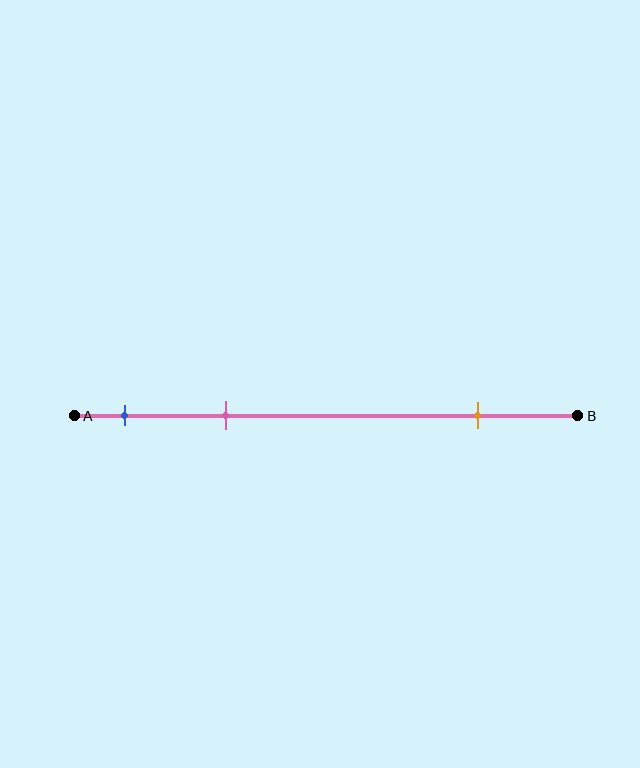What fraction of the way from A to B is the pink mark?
The pink mark is approximately 30% (0.3) of the way from A to B.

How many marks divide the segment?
There are 3 marks dividing the segment.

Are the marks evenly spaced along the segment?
No, the marks are not evenly spaced.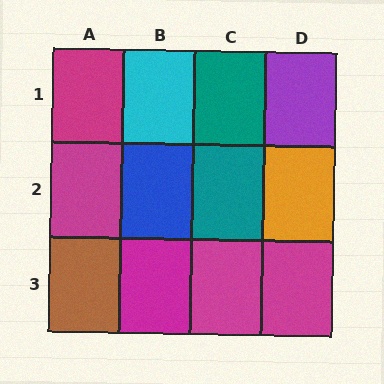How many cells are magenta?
5 cells are magenta.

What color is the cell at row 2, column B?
Blue.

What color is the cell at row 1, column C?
Teal.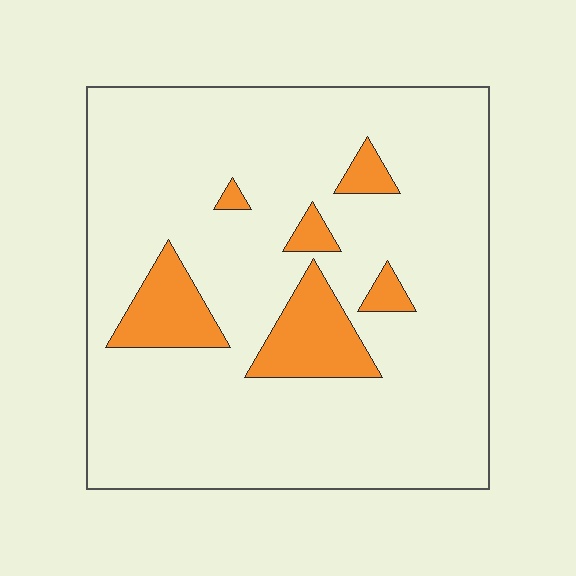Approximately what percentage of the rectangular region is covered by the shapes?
Approximately 15%.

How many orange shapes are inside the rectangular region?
6.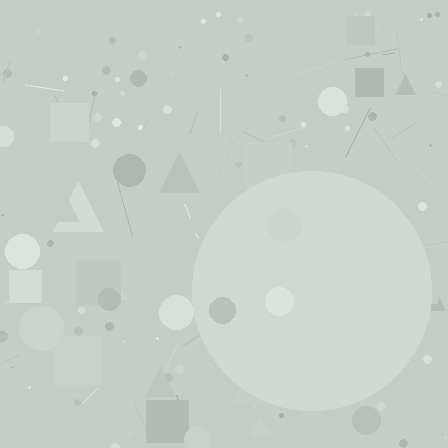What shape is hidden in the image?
A circle is hidden in the image.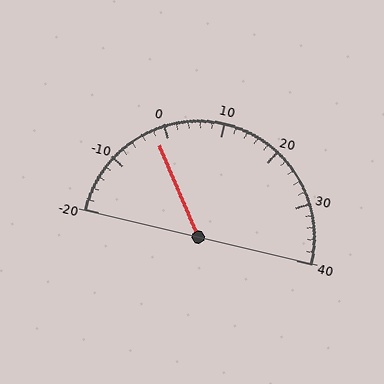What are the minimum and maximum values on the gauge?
The gauge ranges from -20 to 40.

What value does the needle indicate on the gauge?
The needle indicates approximately -2.